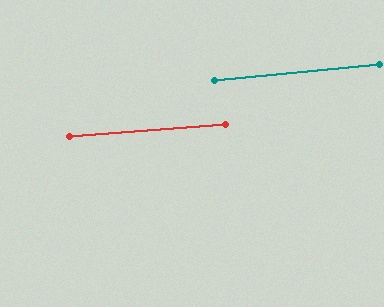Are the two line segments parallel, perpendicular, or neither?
Parallel — their directions differ by only 1.6°.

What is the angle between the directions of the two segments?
Approximately 2 degrees.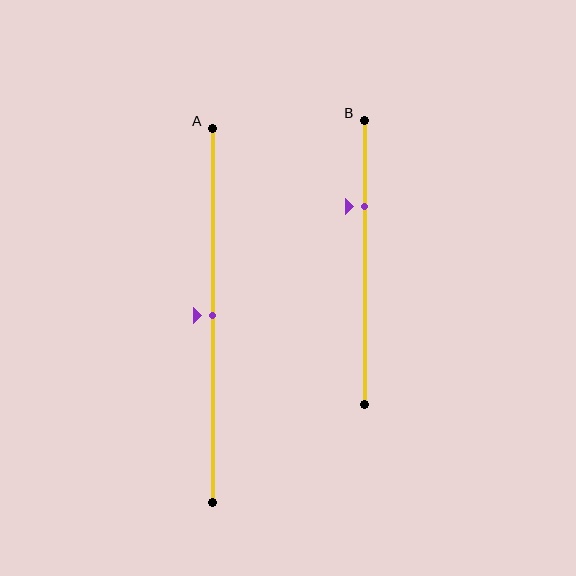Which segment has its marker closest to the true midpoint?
Segment A has its marker closest to the true midpoint.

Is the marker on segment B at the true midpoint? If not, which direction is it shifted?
No, the marker on segment B is shifted upward by about 20% of the segment length.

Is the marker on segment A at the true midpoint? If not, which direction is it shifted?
Yes, the marker on segment A is at the true midpoint.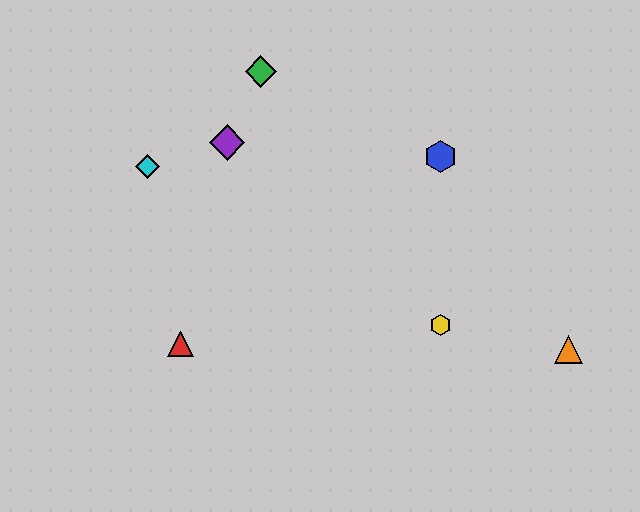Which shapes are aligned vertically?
The blue hexagon, the yellow hexagon are aligned vertically.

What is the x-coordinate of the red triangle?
The red triangle is at x≈180.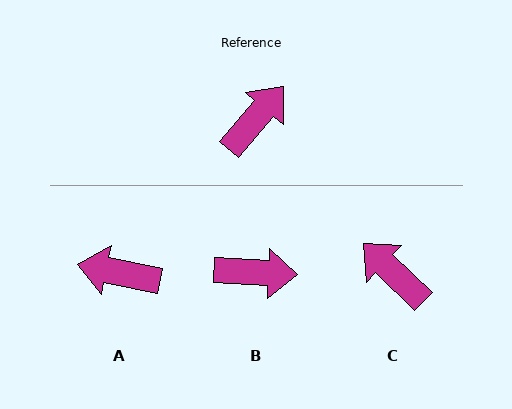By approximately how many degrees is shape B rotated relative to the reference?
Approximately 52 degrees clockwise.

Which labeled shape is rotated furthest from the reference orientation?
A, about 119 degrees away.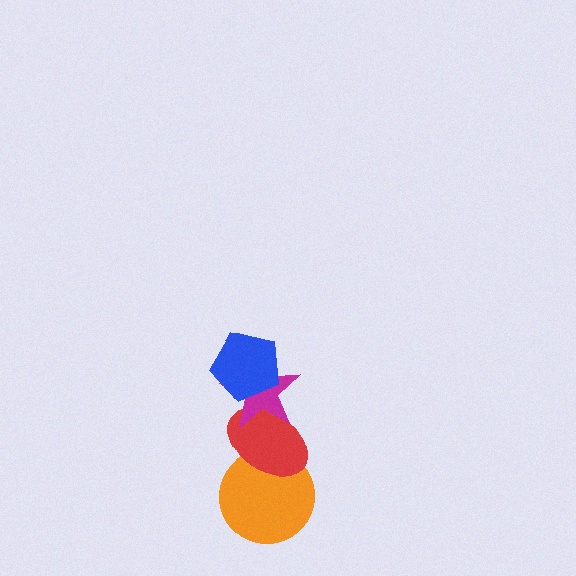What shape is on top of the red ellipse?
The magenta star is on top of the red ellipse.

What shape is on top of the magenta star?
The blue pentagon is on top of the magenta star.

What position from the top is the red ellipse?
The red ellipse is 3rd from the top.